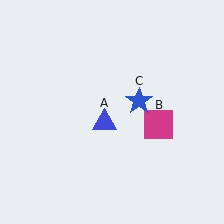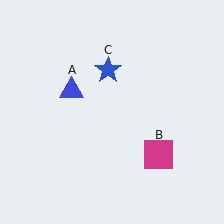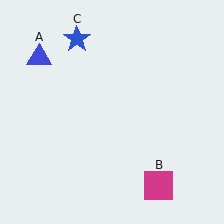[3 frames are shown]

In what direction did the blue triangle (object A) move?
The blue triangle (object A) moved up and to the left.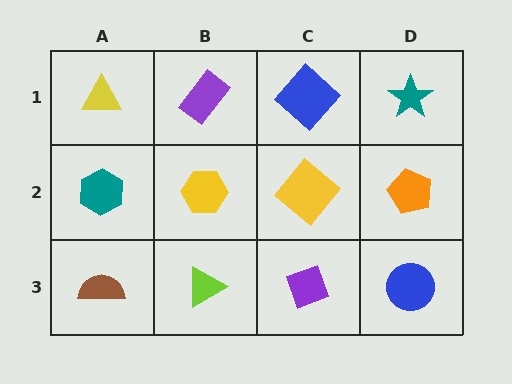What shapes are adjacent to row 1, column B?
A yellow hexagon (row 2, column B), a yellow triangle (row 1, column A), a blue diamond (row 1, column C).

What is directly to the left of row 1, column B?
A yellow triangle.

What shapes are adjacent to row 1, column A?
A teal hexagon (row 2, column A), a purple rectangle (row 1, column B).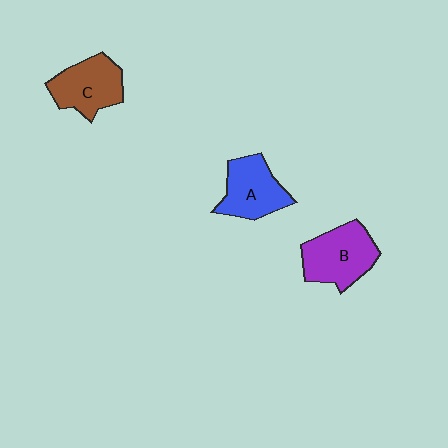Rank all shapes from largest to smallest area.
From largest to smallest: B (purple), C (brown), A (blue).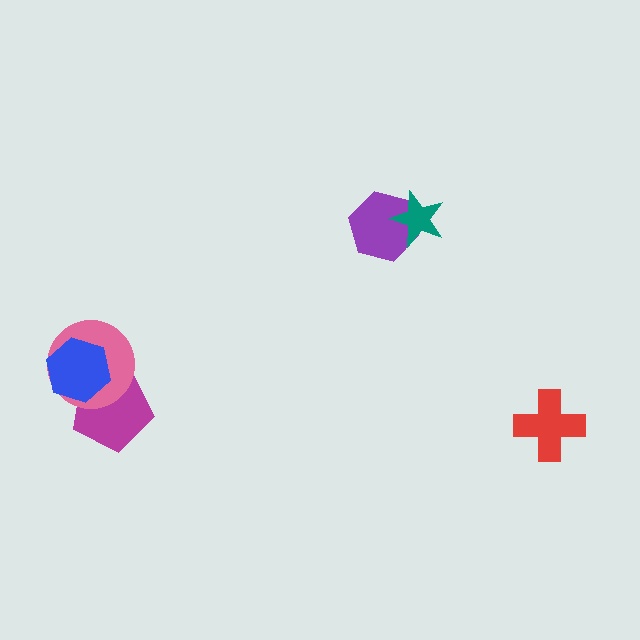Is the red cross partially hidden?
No, no other shape covers it.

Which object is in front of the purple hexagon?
The teal star is in front of the purple hexagon.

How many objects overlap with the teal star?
1 object overlaps with the teal star.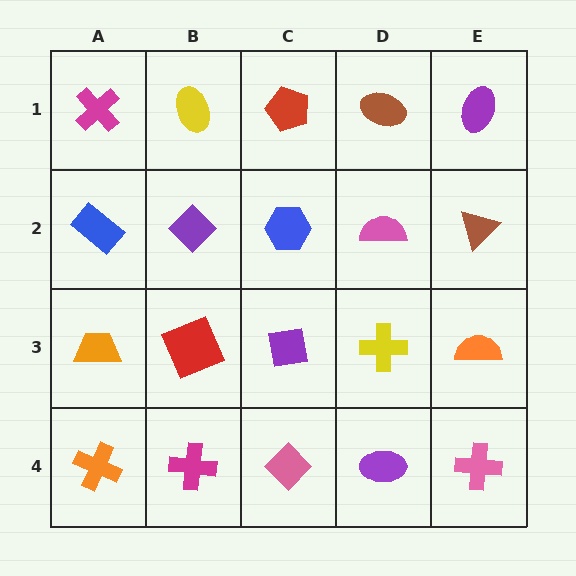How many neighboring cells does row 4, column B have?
3.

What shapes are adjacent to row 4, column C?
A purple square (row 3, column C), a magenta cross (row 4, column B), a purple ellipse (row 4, column D).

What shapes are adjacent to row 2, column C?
A red pentagon (row 1, column C), a purple square (row 3, column C), a purple diamond (row 2, column B), a pink semicircle (row 2, column D).